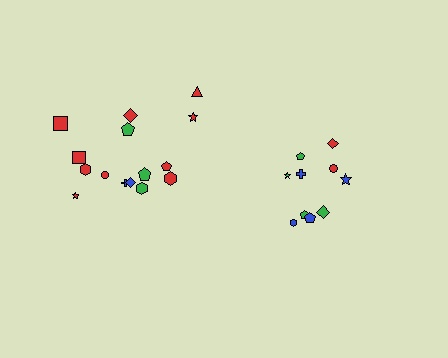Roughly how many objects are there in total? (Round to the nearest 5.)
Roughly 25 objects in total.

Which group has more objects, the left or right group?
The left group.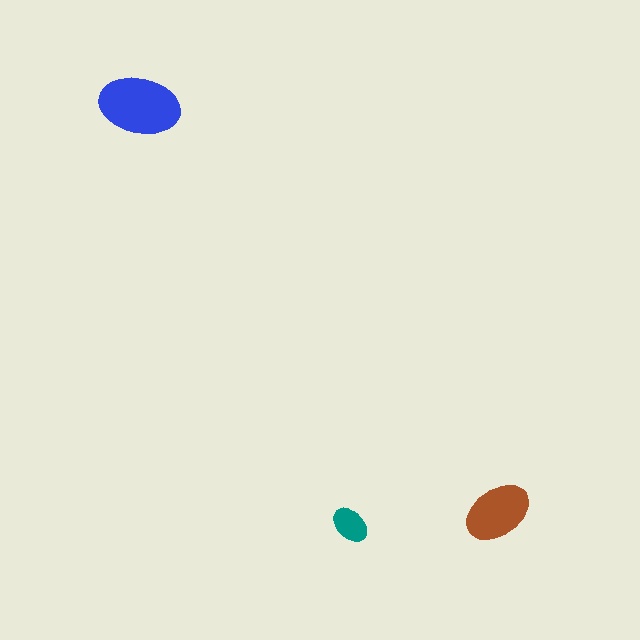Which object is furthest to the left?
The blue ellipse is leftmost.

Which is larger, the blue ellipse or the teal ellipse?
The blue one.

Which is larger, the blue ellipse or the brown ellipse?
The blue one.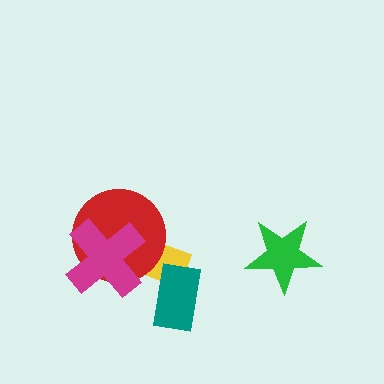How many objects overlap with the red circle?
2 objects overlap with the red circle.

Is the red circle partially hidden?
Yes, it is partially covered by another shape.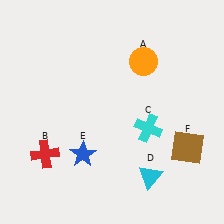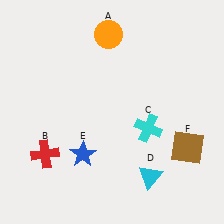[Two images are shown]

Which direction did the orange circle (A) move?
The orange circle (A) moved left.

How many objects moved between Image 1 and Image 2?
1 object moved between the two images.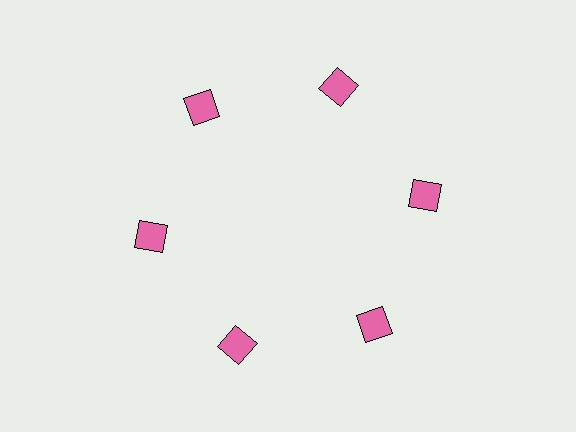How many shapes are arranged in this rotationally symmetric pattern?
There are 6 shapes, arranged in 6 groups of 1.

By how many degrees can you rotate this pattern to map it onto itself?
The pattern maps onto itself every 60 degrees of rotation.